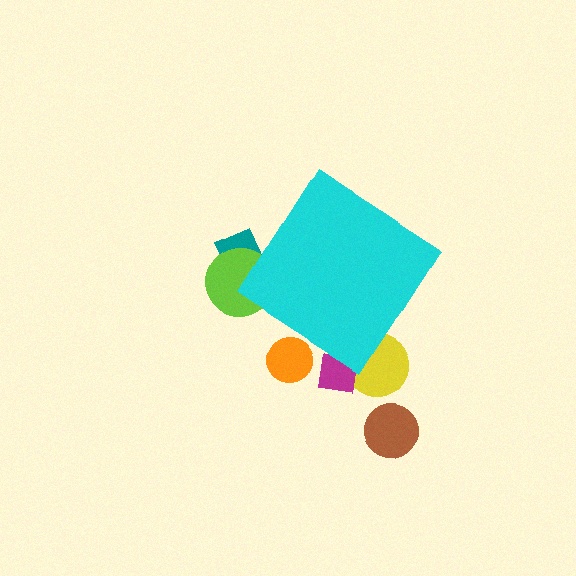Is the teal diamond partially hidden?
Yes, the teal diamond is partially hidden behind the cyan diamond.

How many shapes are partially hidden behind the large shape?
5 shapes are partially hidden.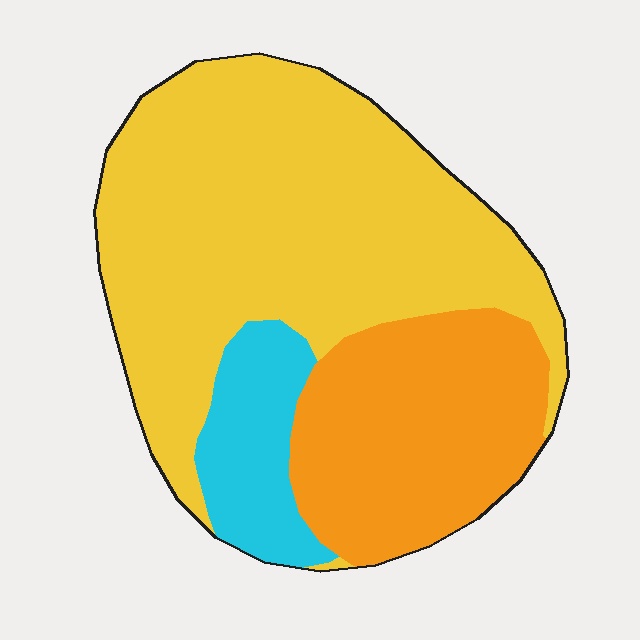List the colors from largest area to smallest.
From largest to smallest: yellow, orange, cyan.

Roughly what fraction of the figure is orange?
Orange takes up about one quarter (1/4) of the figure.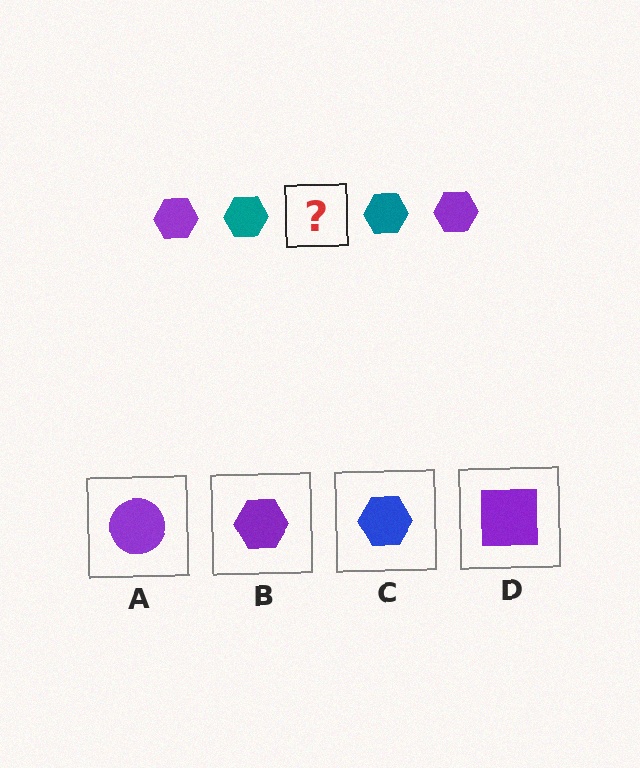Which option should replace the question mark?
Option B.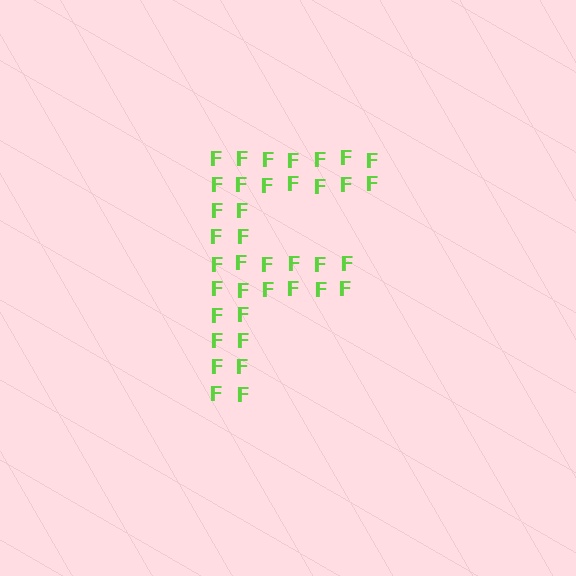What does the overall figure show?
The overall figure shows the letter F.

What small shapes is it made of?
It is made of small letter F's.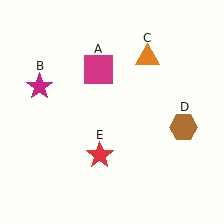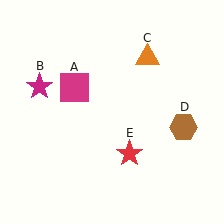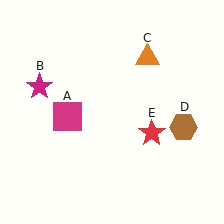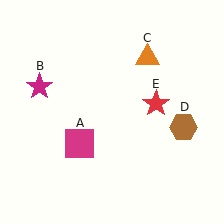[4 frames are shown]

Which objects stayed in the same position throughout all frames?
Magenta star (object B) and orange triangle (object C) and brown hexagon (object D) remained stationary.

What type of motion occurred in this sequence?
The magenta square (object A), red star (object E) rotated counterclockwise around the center of the scene.